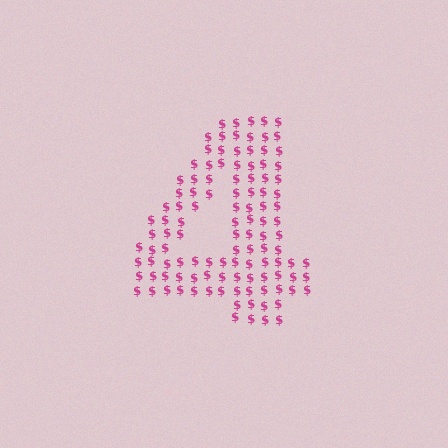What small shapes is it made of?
It is made of small dollar signs.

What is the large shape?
The large shape is the digit 4.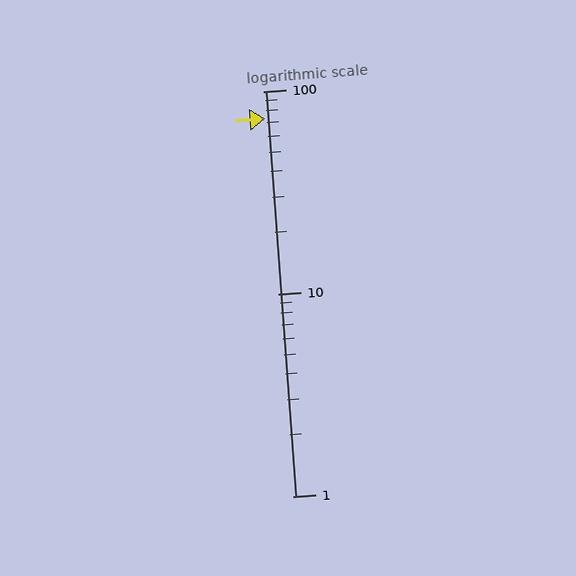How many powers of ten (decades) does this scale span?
The scale spans 2 decades, from 1 to 100.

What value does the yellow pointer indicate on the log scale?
The pointer indicates approximately 73.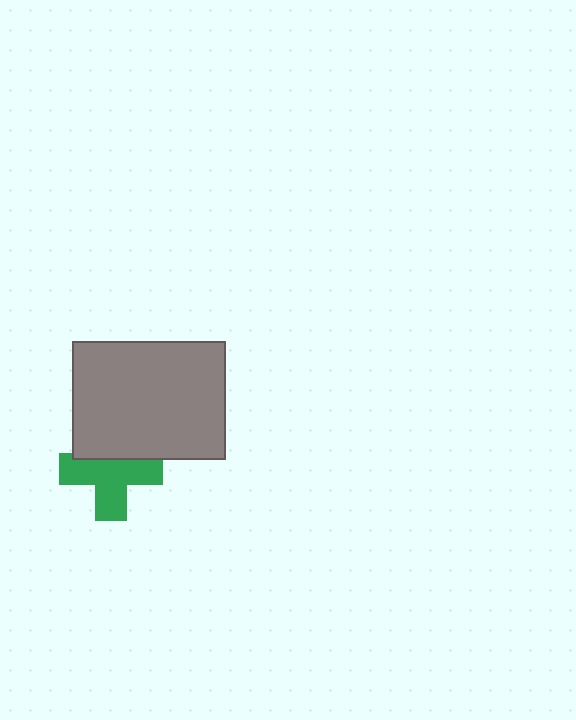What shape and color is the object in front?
The object in front is a gray rectangle.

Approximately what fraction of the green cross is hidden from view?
Roughly 30% of the green cross is hidden behind the gray rectangle.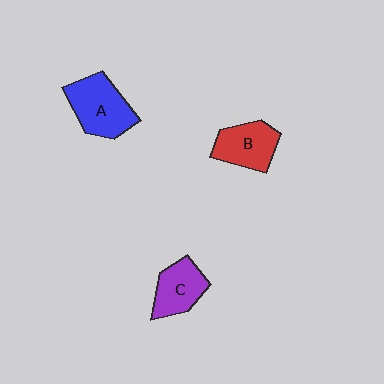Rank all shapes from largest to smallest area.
From largest to smallest: A (blue), B (red), C (purple).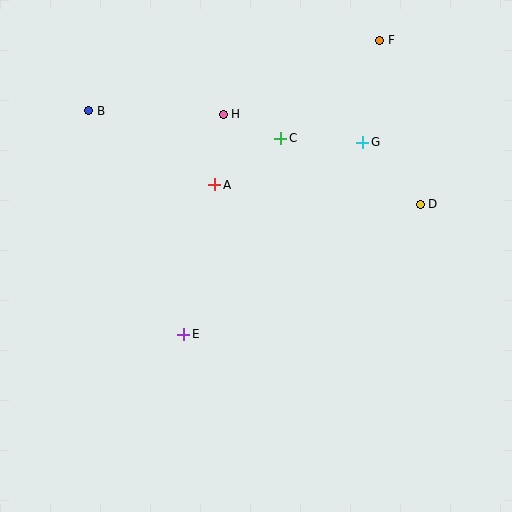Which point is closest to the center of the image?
Point A at (215, 185) is closest to the center.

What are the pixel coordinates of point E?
Point E is at (184, 334).